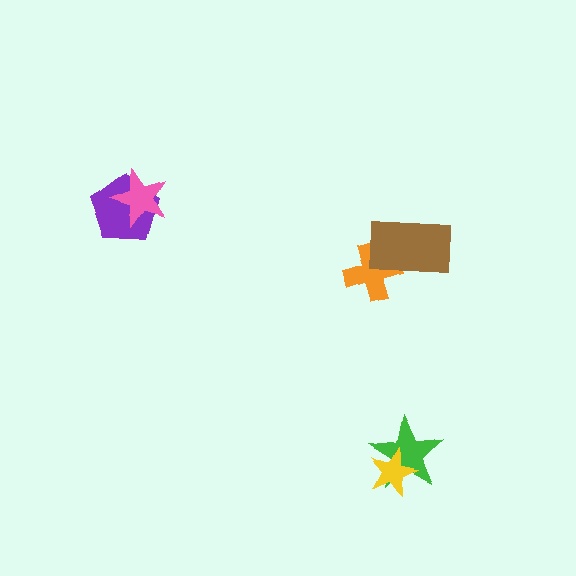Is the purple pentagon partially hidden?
Yes, it is partially covered by another shape.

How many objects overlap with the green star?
1 object overlaps with the green star.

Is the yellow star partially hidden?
No, no other shape covers it.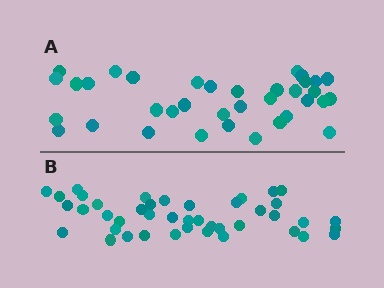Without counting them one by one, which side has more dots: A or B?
Region B (the bottom region) has more dots.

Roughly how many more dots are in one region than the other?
Region B has roughly 8 or so more dots than region A.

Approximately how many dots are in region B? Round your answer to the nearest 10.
About 40 dots. (The exact count is 43, which rounds to 40.)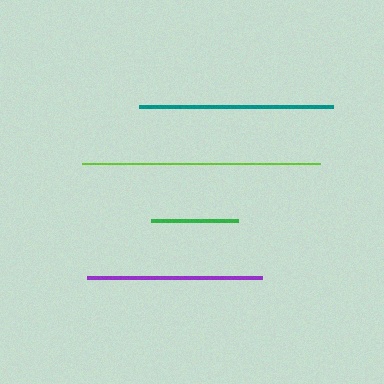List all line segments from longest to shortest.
From longest to shortest: lime, teal, purple, green.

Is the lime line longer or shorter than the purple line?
The lime line is longer than the purple line.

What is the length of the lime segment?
The lime segment is approximately 239 pixels long.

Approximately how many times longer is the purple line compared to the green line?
The purple line is approximately 2.0 times the length of the green line.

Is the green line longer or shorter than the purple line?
The purple line is longer than the green line.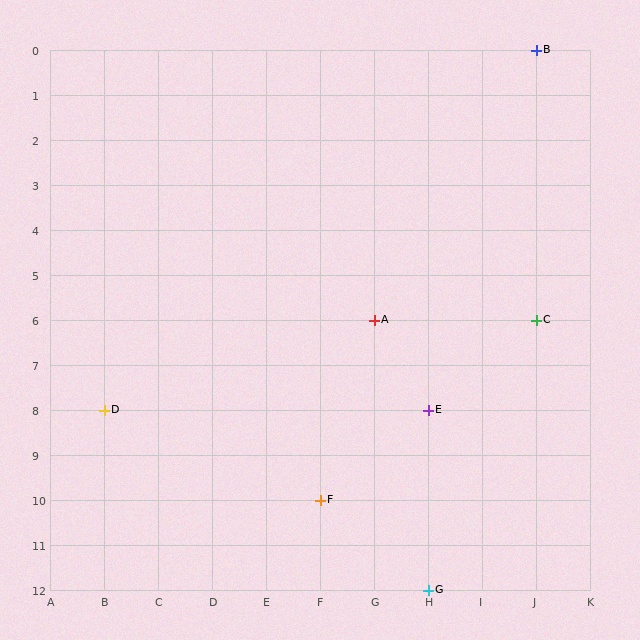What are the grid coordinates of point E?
Point E is at grid coordinates (H, 8).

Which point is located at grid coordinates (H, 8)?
Point E is at (H, 8).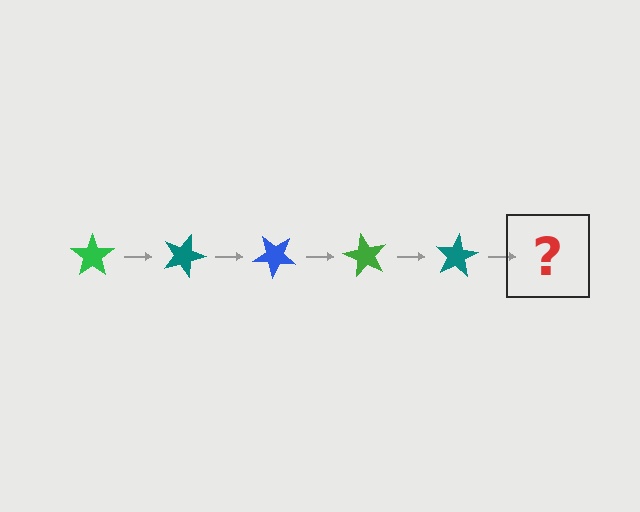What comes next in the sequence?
The next element should be a blue star, rotated 100 degrees from the start.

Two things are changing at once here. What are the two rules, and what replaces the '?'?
The two rules are that it rotates 20 degrees each step and the color cycles through green, teal, and blue. The '?' should be a blue star, rotated 100 degrees from the start.